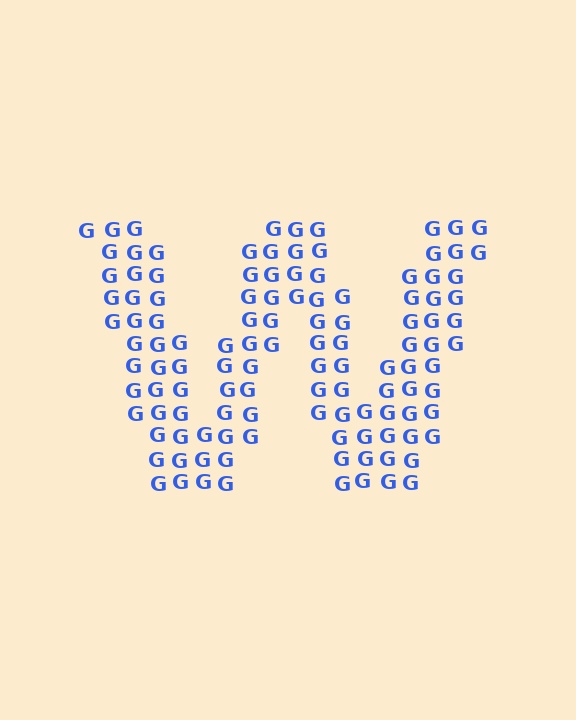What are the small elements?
The small elements are letter G's.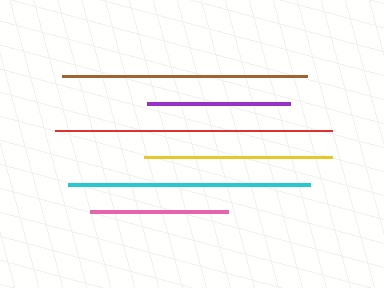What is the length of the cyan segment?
The cyan segment is approximately 242 pixels long.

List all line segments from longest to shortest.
From longest to shortest: red, brown, cyan, yellow, purple, pink.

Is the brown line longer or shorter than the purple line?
The brown line is longer than the purple line.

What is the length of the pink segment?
The pink segment is approximately 138 pixels long.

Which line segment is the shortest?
The pink line is the shortest at approximately 138 pixels.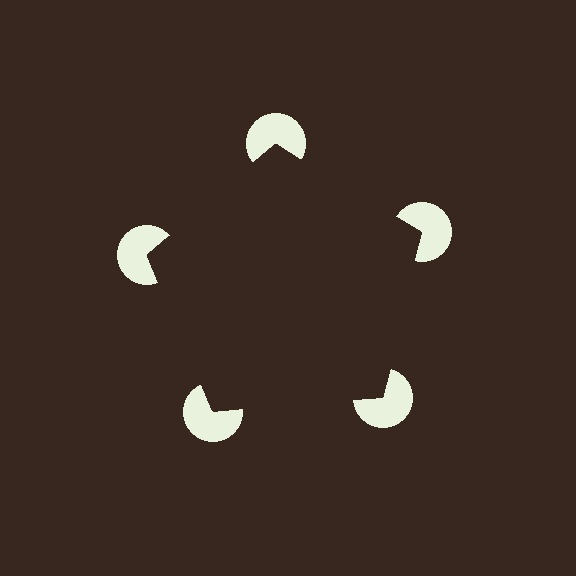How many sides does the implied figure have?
5 sides.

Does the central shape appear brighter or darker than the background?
It typically appears slightly darker than the background, even though no actual brightness change is drawn.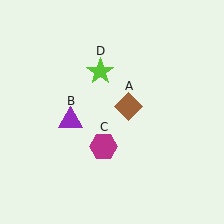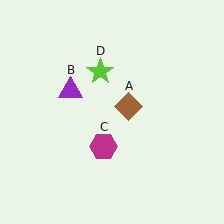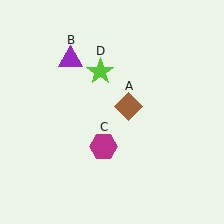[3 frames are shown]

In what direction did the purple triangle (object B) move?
The purple triangle (object B) moved up.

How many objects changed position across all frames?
1 object changed position: purple triangle (object B).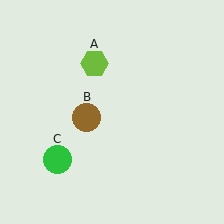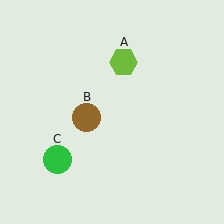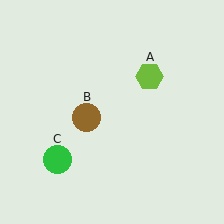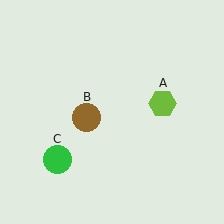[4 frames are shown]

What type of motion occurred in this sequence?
The lime hexagon (object A) rotated clockwise around the center of the scene.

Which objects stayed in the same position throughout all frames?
Brown circle (object B) and green circle (object C) remained stationary.